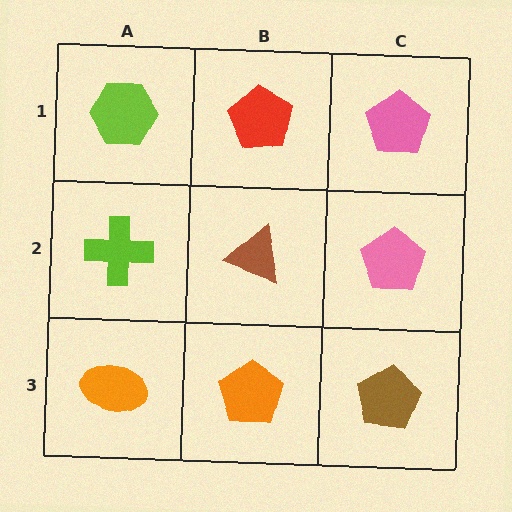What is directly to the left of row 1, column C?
A red pentagon.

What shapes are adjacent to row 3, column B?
A brown triangle (row 2, column B), an orange ellipse (row 3, column A), a brown pentagon (row 3, column C).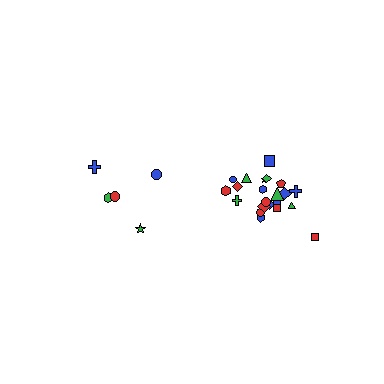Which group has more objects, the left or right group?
The right group.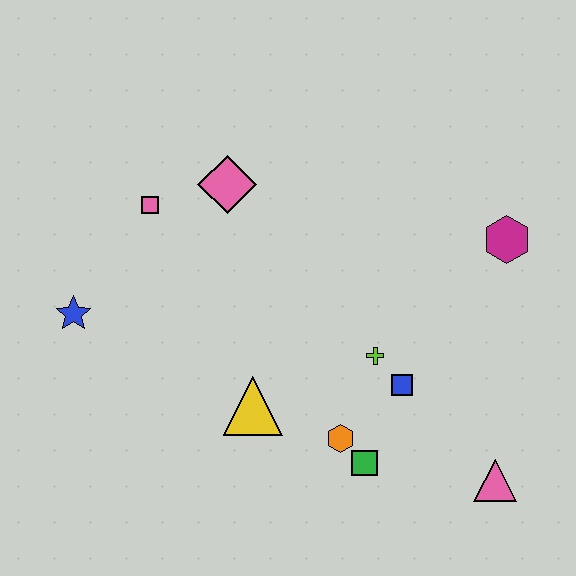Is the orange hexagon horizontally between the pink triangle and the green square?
No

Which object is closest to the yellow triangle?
The orange hexagon is closest to the yellow triangle.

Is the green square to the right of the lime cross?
No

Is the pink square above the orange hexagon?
Yes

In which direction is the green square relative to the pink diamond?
The green square is below the pink diamond.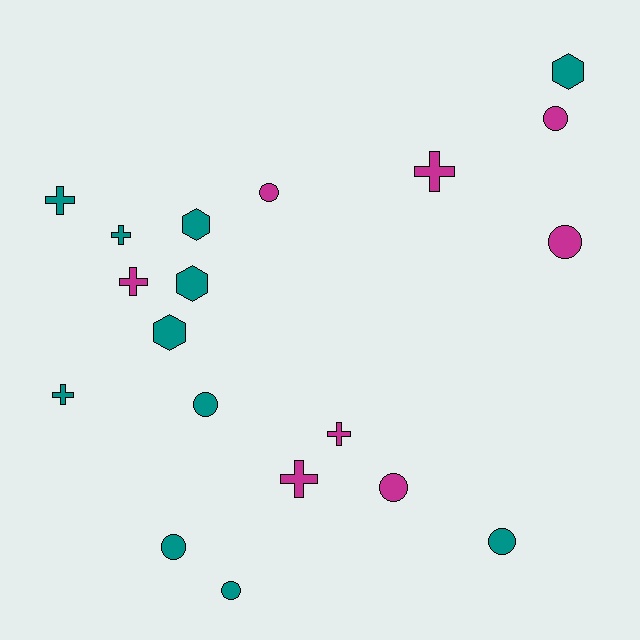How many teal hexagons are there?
There are 4 teal hexagons.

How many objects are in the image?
There are 19 objects.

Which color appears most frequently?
Teal, with 11 objects.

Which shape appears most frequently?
Circle, with 8 objects.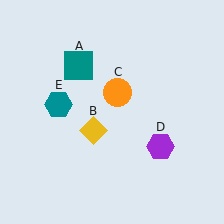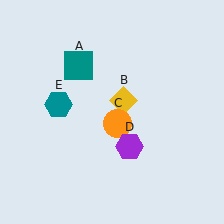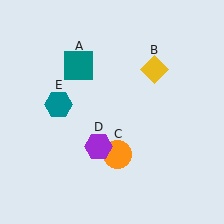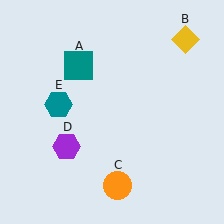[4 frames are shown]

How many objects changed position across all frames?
3 objects changed position: yellow diamond (object B), orange circle (object C), purple hexagon (object D).